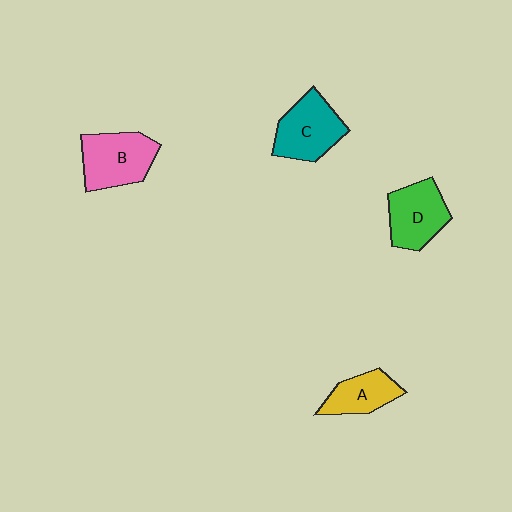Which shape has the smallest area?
Shape A (yellow).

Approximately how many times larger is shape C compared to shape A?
Approximately 1.4 times.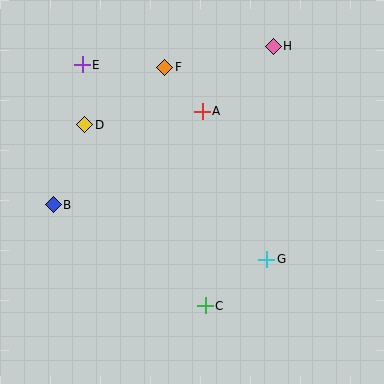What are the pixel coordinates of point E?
Point E is at (82, 65).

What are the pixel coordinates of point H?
Point H is at (273, 46).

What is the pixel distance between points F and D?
The distance between F and D is 99 pixels.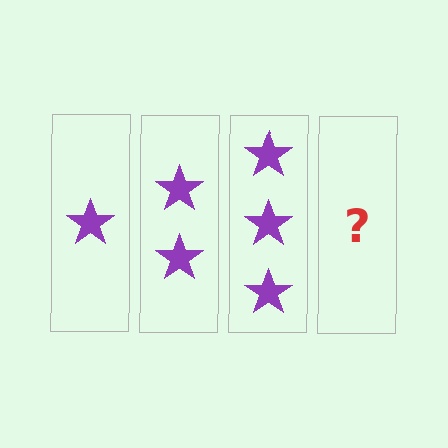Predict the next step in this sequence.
The next step is 4 stars.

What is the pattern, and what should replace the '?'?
The pattern is that each step adds one more star. The '?' should be 4 stars.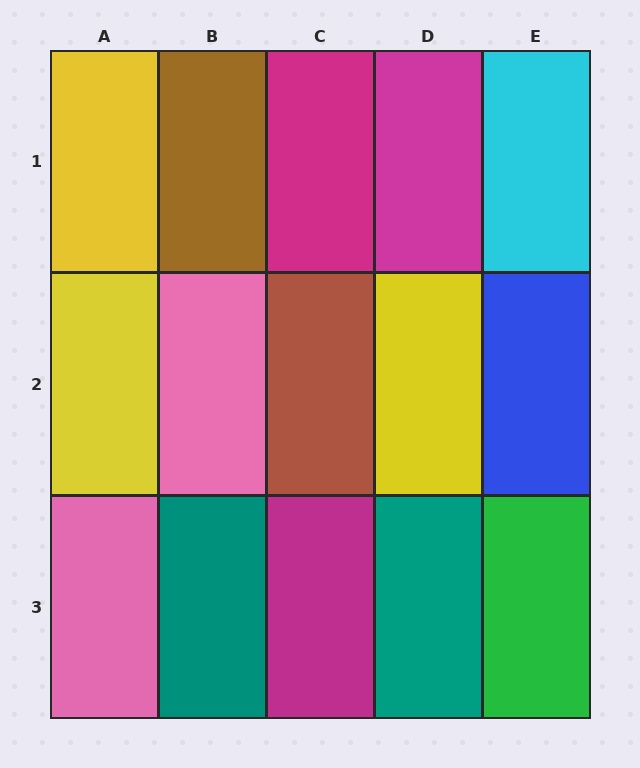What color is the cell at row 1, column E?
Cyan.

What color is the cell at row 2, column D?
Yellow.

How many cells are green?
1 cell is green.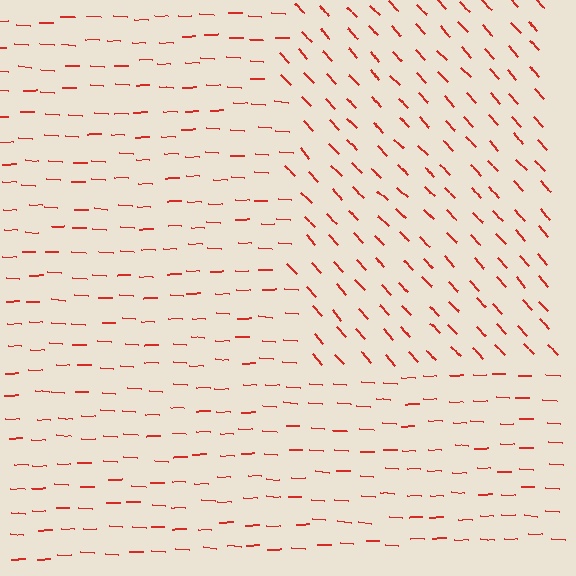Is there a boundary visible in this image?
Yes, there is a texture boundary formed by a change in line orientation.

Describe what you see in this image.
The image is filled with small red line segments. A rectangle region in the image has lines oriented differently from the surrounding lines, creating a visible texture boundary.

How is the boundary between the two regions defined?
The boundary is defined purely by a change in line orientation (approximately 45 degrees difference). All lines are the same color and thickness.